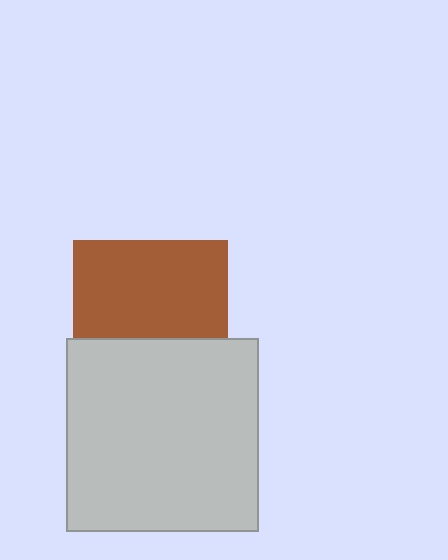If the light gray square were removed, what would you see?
You would see the complete brown square.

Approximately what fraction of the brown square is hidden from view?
Roughly 37% of the brown square is hidden behind the light gray square.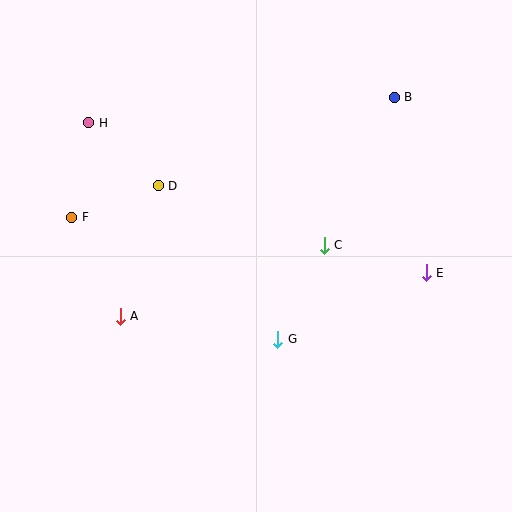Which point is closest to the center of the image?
Point C at (324, 245) is closest to the center.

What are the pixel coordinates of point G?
Point G is at (278, 339).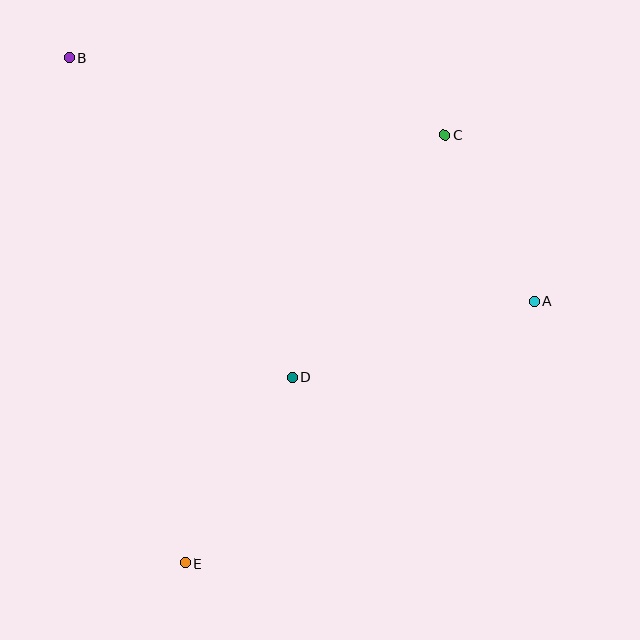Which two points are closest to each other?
Points A and C are closest to each other.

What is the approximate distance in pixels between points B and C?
The distance between B and C is approximately 383 pixels.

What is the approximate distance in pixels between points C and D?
The distance between C and D is approximately 286 pixels.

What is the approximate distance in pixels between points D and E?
The distance between D and E is approximately 215 pixels.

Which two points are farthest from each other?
Points A and B are farthest from each other.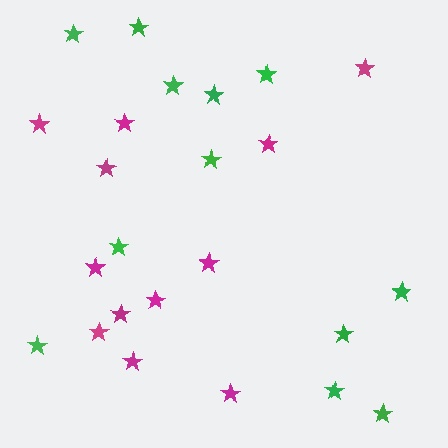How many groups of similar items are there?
There are 2 groups: one group of green stars (12) and one group of magenta stars (12).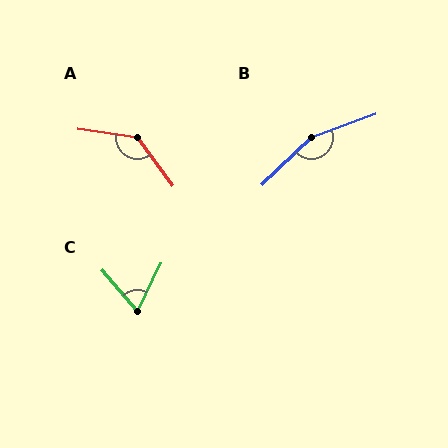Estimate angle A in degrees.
Approximately 134 degrees.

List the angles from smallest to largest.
C (66°), A (134°), B (156°).